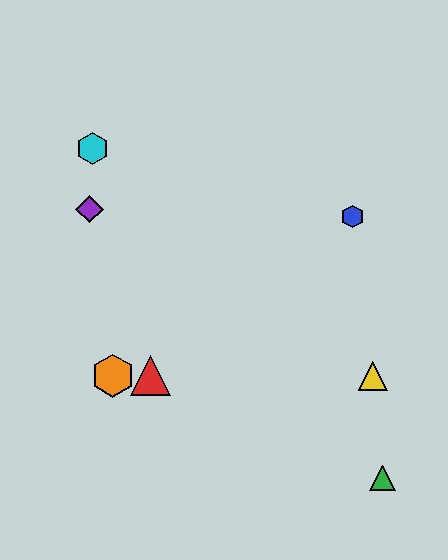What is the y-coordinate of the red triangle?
The red triangle is at y≈376.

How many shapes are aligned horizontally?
3 shapes (the red triangle, the yellow triangle, the orange hexagon) are aligned horizontally.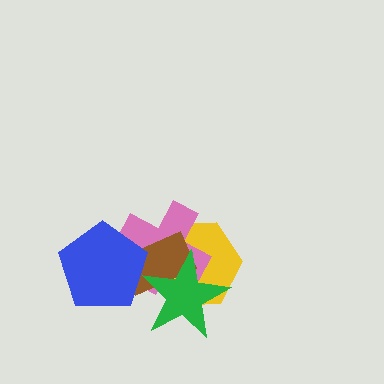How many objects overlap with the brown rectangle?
4 objects overlap with the brown rectangle.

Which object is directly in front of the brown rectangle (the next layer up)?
The blue pentagon is directly in front of the brown rectangle.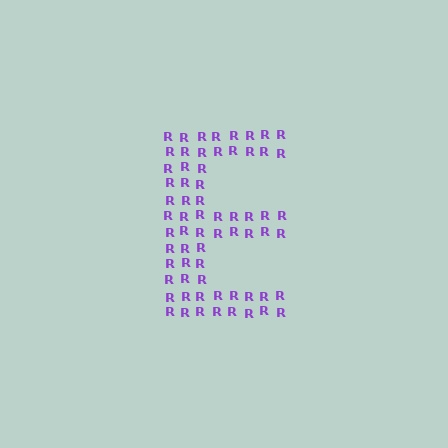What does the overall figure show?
The overall figure shows the letter E.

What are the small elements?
The small elements are letter R's.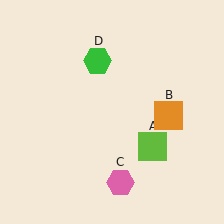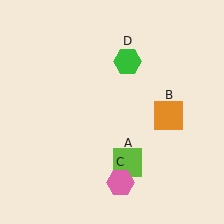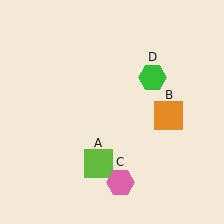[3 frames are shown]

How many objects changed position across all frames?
2 objects changed position: lime square (object A), green hexagon (object D).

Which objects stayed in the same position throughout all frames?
Orange square (object B) and pink hexagon (object C) remained stationary.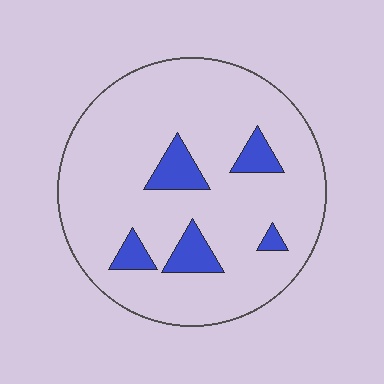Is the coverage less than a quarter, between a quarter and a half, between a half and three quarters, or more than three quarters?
Less than a quarter.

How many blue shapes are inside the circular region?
5.